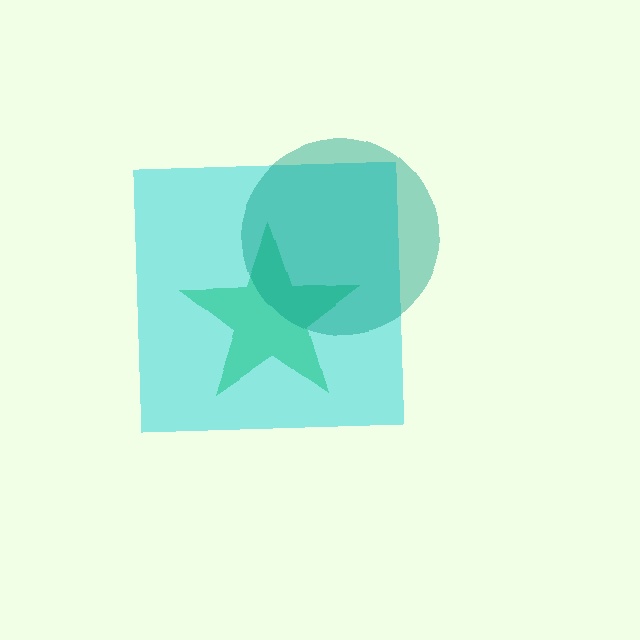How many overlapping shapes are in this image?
There are 3 overlapping shapes in the image.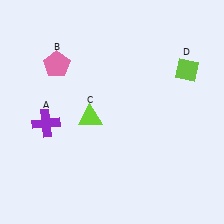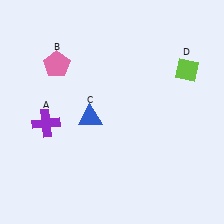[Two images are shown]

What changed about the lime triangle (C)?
In Image 1, C is lime. In Image 2, it changed to blue.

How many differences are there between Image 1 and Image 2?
There is 1 difference between the two images.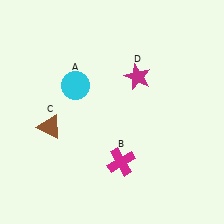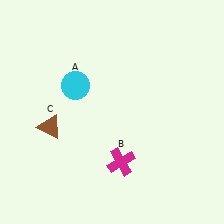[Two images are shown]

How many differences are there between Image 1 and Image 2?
There is 1 difference between the two images.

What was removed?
The magenta star (D) was removed in Image 2.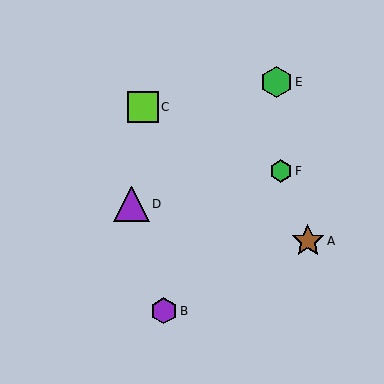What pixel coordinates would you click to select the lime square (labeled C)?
Click at (143, 107) to select the lime square C.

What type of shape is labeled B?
Shape B is a purple hexagon.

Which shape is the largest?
The purple triangle (labeled D) is the largest.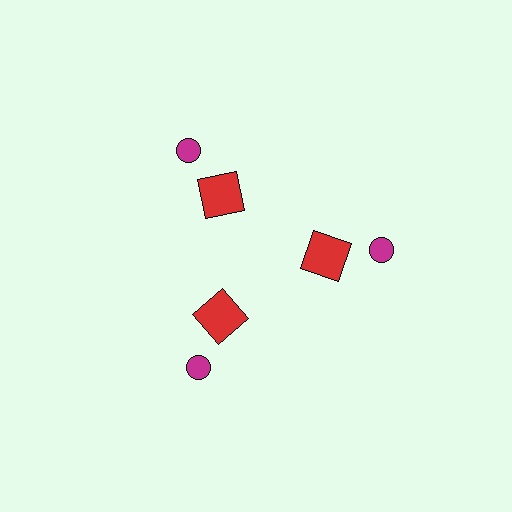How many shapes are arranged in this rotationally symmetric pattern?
There are 6 shapes, arranged in 3 groups of 2.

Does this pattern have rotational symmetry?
Yes, this pattern has 3-fold rotational symmetry. It looks the same after rotating 120 degrees around the center.